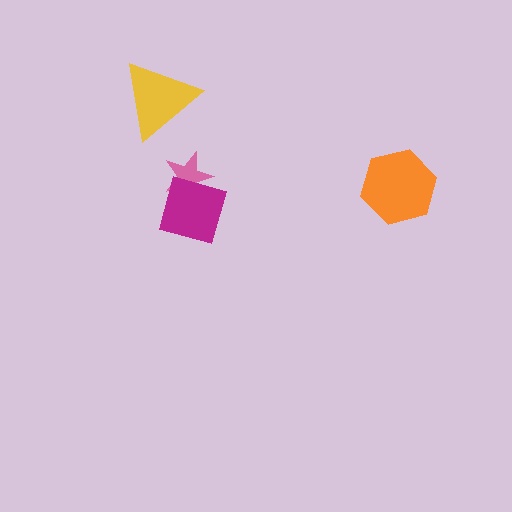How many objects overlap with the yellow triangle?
0 objects overlap with the yellow triangle.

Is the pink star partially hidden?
Yes, it is partially covered by another shape.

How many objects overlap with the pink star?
1 object overlaps with the pink star.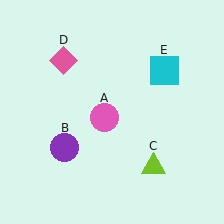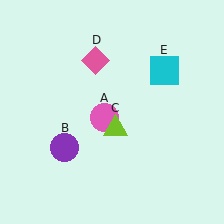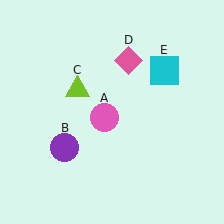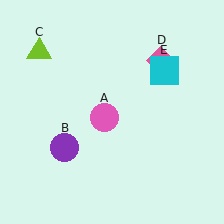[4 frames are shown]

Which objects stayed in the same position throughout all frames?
Pink circle (object A) and purple circle (object B) and cyan square (object E) remained stationary.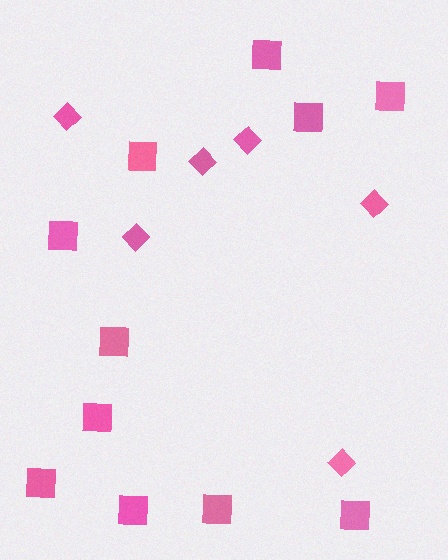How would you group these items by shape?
There are 2 groups: one group of squares (11) and one group of diamonds (6).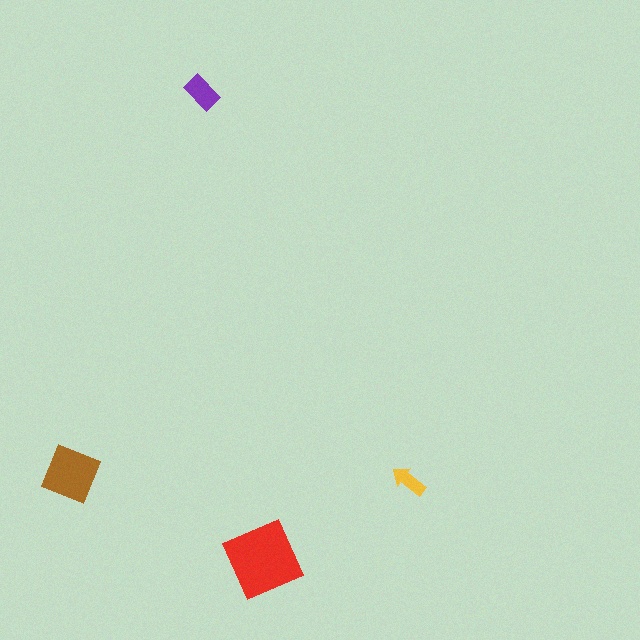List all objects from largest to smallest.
The red square, the brown diamond, the purple rectangle, the yellow arrow.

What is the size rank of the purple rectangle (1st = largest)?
3rd.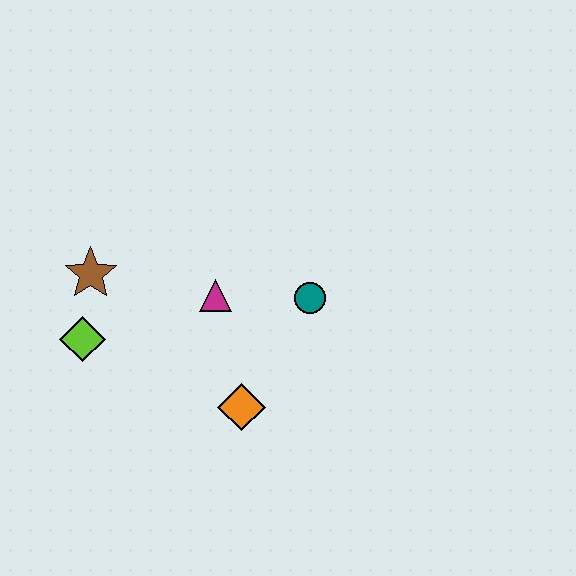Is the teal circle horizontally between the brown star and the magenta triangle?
No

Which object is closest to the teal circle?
The magenta triangle is closest to the teal circle.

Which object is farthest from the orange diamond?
The brown star is farthest from the orange diamond.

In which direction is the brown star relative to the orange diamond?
The brown star is to the left of the orange diamond.